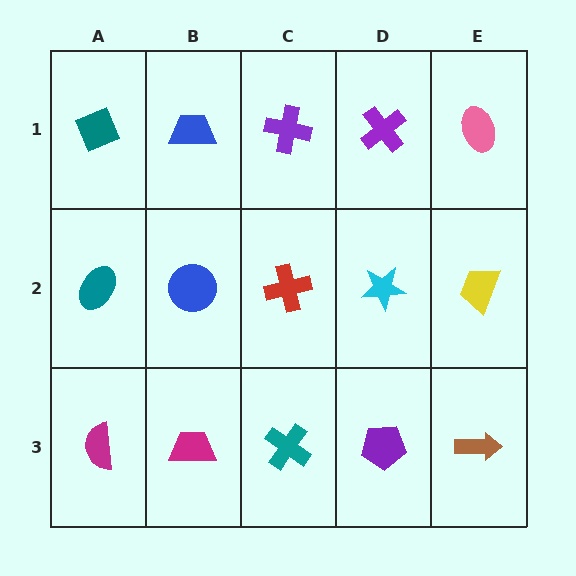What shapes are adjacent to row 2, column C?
A purple cross (row 1, column C), a teal cross (row 3, column C), a blue circle (row 2, column B), a cyan star (row 2, column D).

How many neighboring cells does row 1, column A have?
2.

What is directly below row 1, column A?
A teal ellipse.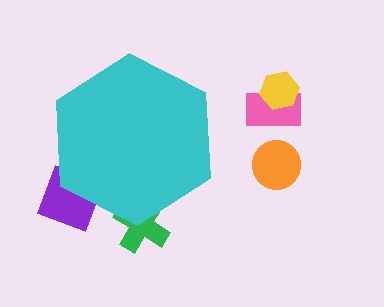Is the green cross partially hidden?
Yes, the green cross is partially hidden behind the cyan hexagon.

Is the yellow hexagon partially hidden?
No, the yellow hexagon is fully visible.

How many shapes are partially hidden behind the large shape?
2 shapes are partially hidden.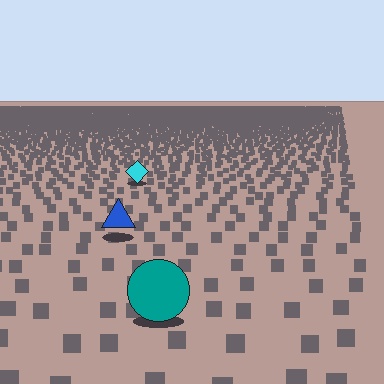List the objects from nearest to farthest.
From nearest to farthest: the teal circle, the blue triangle, the cyan diamond.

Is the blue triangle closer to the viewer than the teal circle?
No. The teal circle is closer — you can tell from the texture gradient: the ground texture is coarser near it.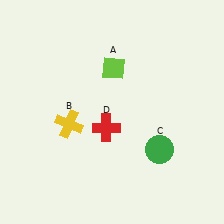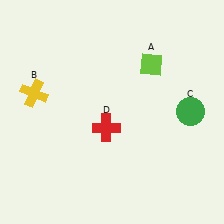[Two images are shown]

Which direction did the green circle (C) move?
The green circle (C) moved up.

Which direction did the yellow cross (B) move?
The yellow cross (B) moved left.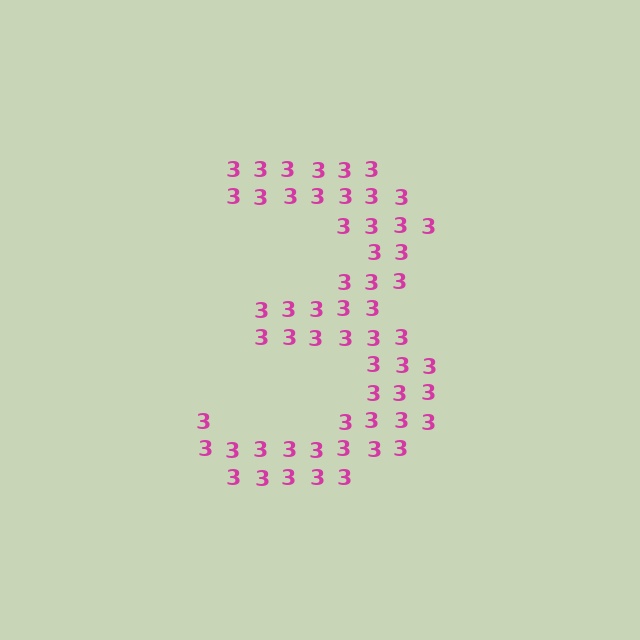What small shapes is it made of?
It is made of small digit 3's.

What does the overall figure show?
The overall figure shows the digit 3.